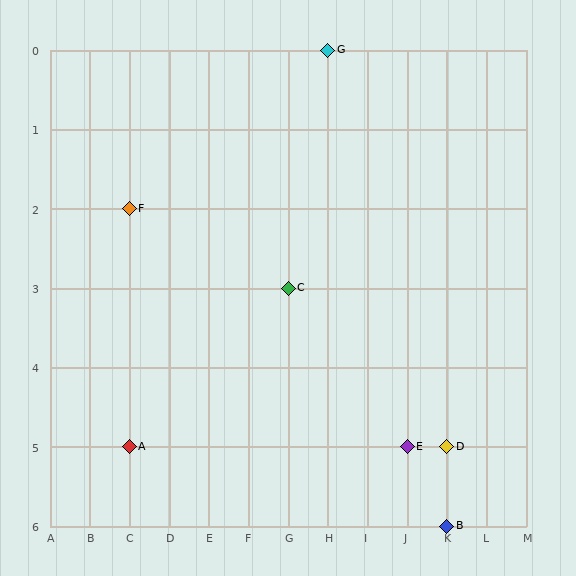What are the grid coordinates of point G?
Point G is at grid coordinates (H, 0).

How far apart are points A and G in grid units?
Points A and G are 5 columns and 5 rows apart (about 7.1 grid units diagonally).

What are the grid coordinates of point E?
Point E is at grid coordinates (J, 5).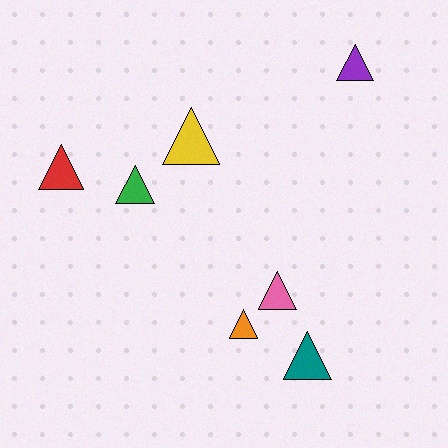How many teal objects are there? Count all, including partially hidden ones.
There is 1 teal object.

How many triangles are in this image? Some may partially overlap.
There are 7 triangles.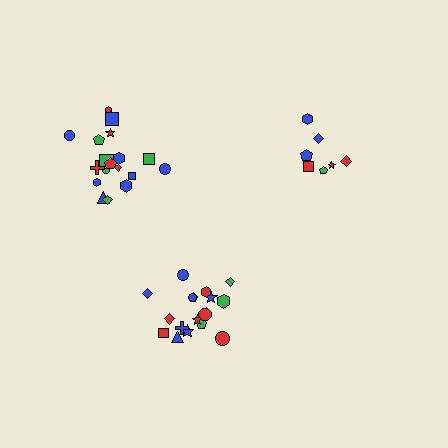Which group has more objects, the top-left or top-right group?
The top-left group.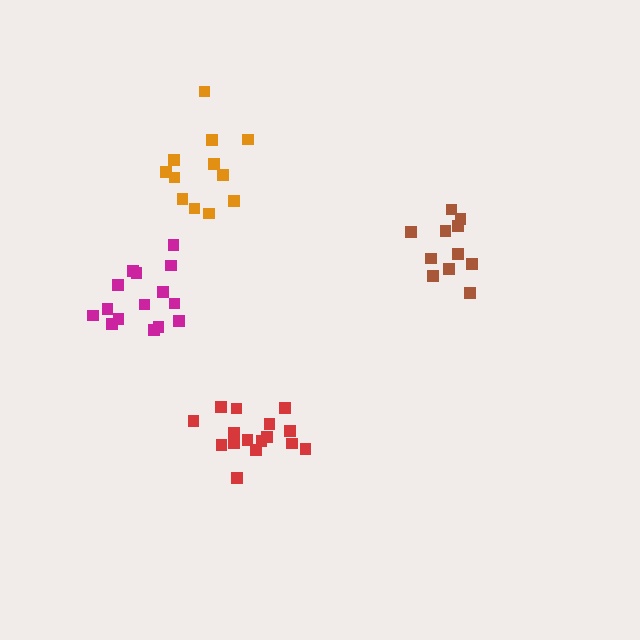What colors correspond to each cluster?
The clusters are colored: brown, magenta, red, orange.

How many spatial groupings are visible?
There are 4 spatial groupings.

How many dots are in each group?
Group 1: 11 dots, Group 2: 15 dots, Group 3: 16 dots, Group 4: 12 dots (54 total).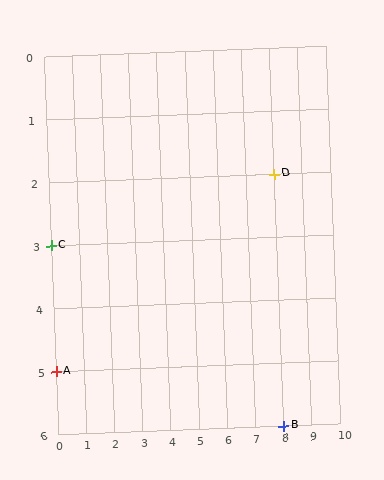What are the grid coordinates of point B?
Point B is at grid coordinates (8, 6).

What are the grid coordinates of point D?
Point D is at grid coordinates (8, 2).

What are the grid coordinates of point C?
Point C is at grid coordinates (0, 3).